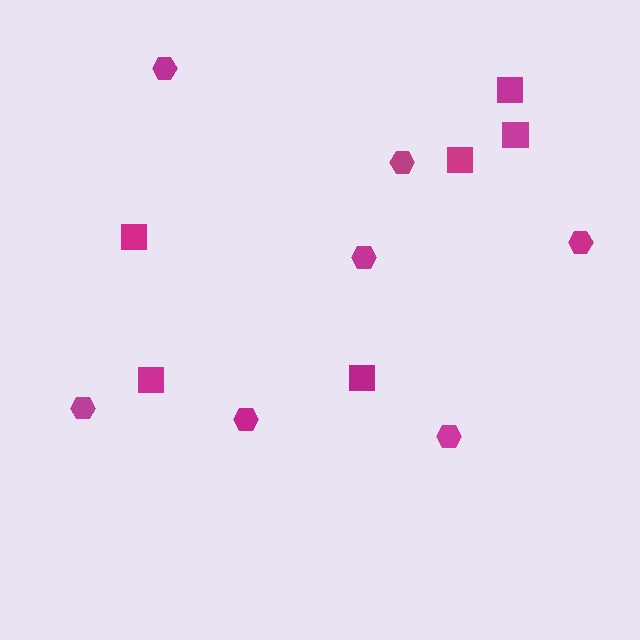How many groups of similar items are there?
There are 2 groups: one group of squares (6) and one group of hexagons (7).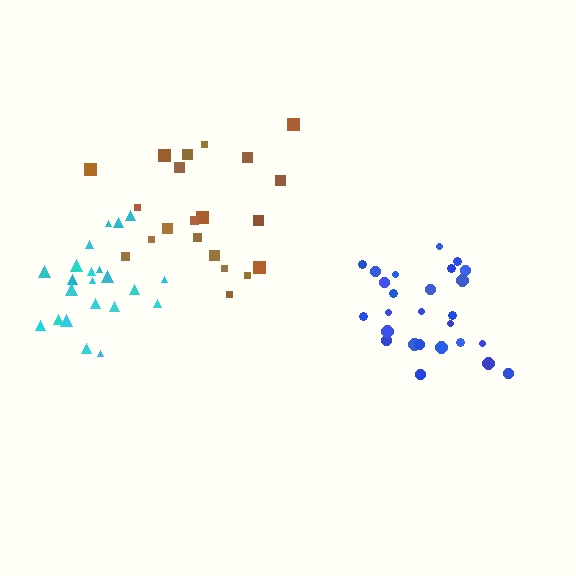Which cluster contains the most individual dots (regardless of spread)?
Blue (26).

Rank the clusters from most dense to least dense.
cyan, brown, blue.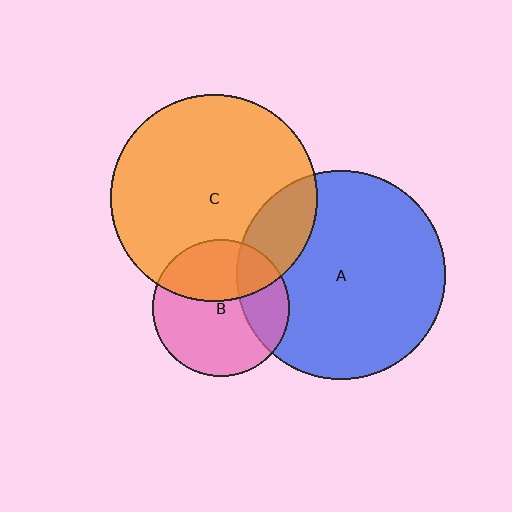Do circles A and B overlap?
Yes.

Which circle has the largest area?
Circle A (blue).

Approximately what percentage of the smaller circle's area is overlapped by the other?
Approximately 25%.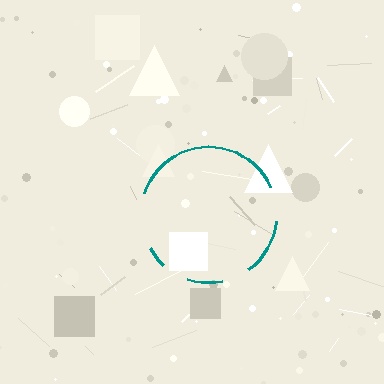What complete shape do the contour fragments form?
The contour fragments form a circle.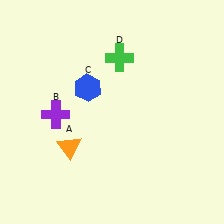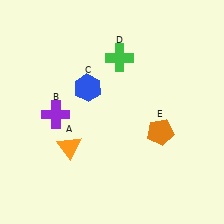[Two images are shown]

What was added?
An orange pentagon (E) was added in Image 2.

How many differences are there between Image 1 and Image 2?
There is 1 difference between the two images.